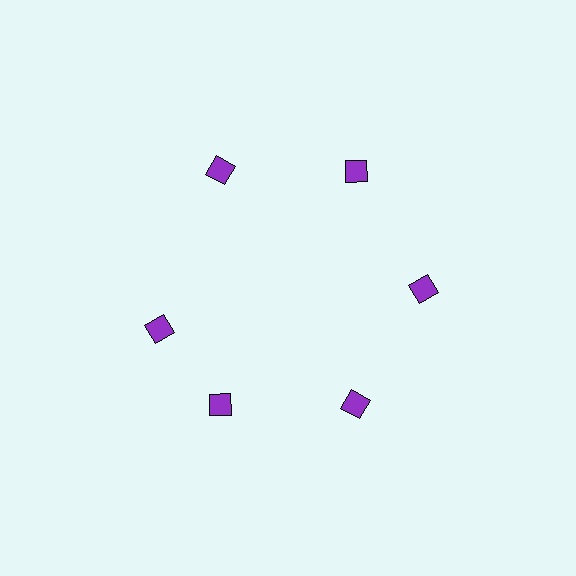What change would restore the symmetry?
The symmetry would be restored by rotating it back into even spacing with its neighbors so that all 6 squares sit at equal angles and equal distance from the center.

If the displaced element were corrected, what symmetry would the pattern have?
It would have 6-fold rotational symmetry — the pattern would map onto itself every 60 degrees.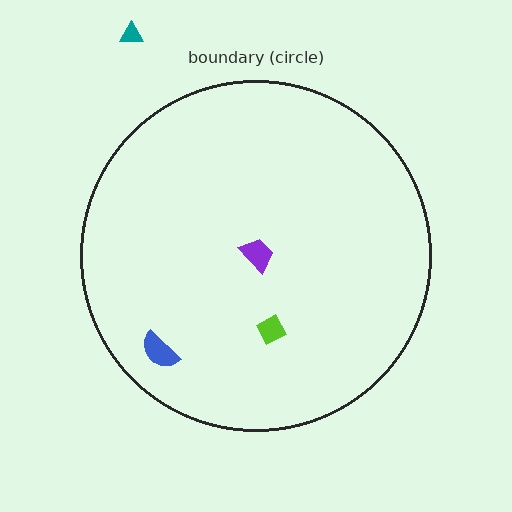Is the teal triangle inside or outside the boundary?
Outside.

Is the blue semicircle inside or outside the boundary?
Inside.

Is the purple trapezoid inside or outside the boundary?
Inside.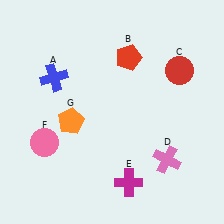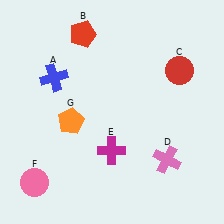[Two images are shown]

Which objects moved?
The objects that moved are: the red pentagon (B), the magenta cross (E), the pink circle (F).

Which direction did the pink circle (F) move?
The pink circle (F) moved down.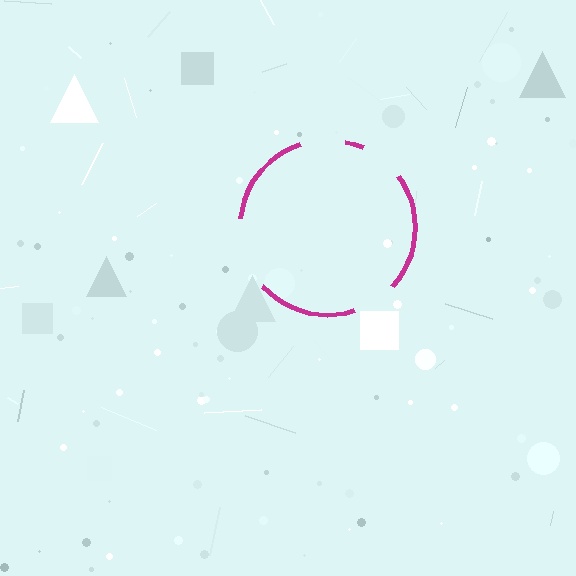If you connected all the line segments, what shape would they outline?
They would outline a circle.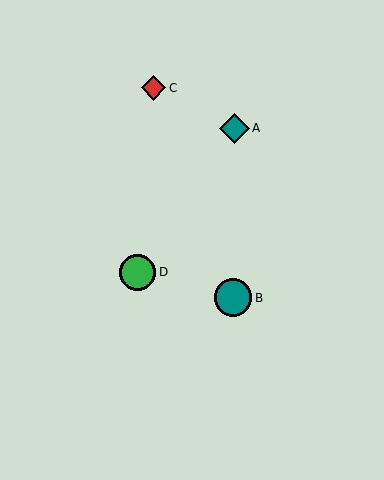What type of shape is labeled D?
Shape D is a green circle.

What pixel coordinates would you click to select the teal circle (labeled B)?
Click at (233, 298) to select the teal circle B.